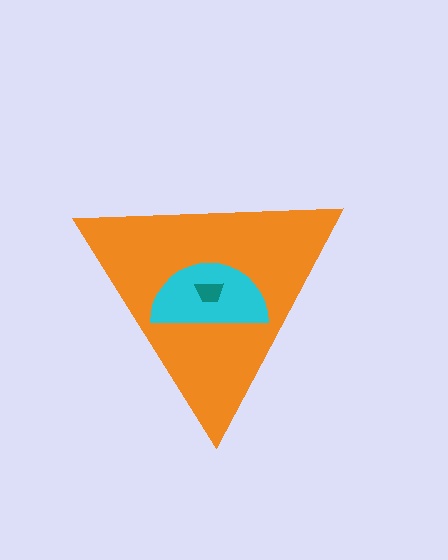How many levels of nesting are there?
3.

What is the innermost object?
The teal trapezoid.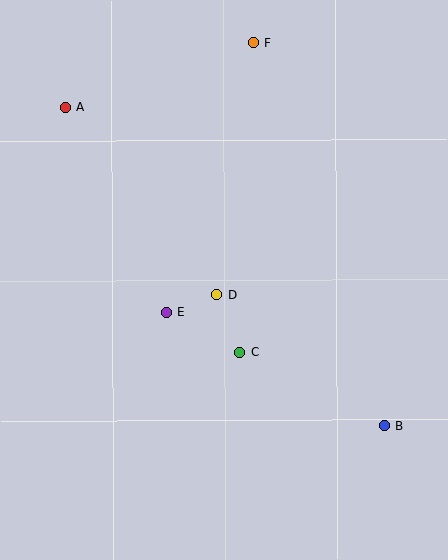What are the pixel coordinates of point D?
Point D is at (217, 295).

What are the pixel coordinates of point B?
Point B is at (384, 426).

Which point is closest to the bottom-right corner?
Point B is closest to the bottom-right corner.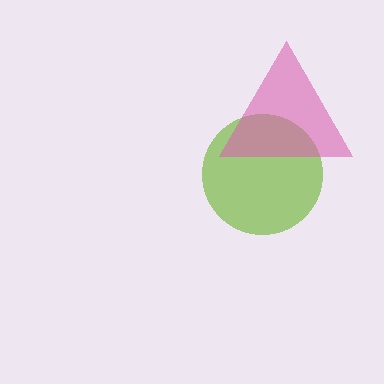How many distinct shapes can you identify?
There are 2 distinct shapes: a lime circle, a pink triangle.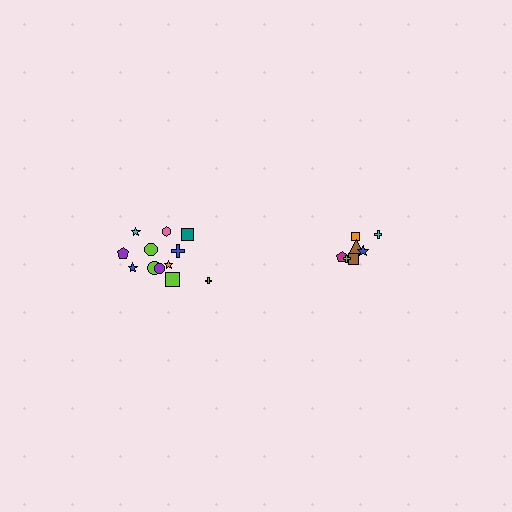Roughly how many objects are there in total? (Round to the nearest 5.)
Roughly 20 objects in total.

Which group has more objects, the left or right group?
The left group.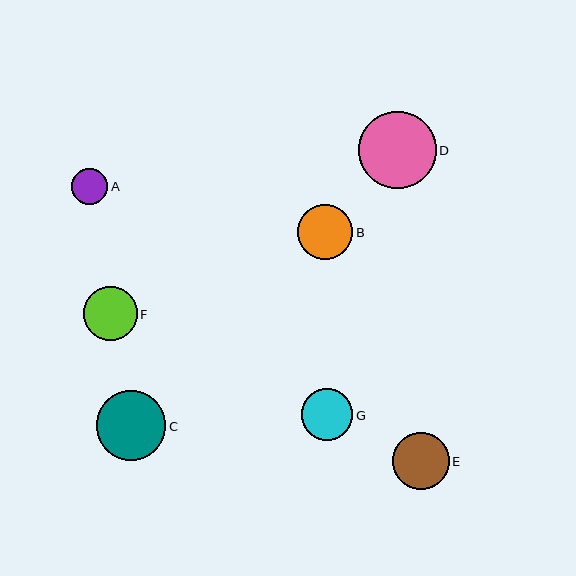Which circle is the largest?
Circle D is the largest with a size of approximately 77 pixels.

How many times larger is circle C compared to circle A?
Circle C is approximately 1.9 times the size of circle A.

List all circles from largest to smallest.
From largest to smallest: D, C, E, B, F, G, A.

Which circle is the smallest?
Circle A is the smallest with a size of approximately 37 pixels.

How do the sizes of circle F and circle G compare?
Circle F and circle G are approximately the same size.